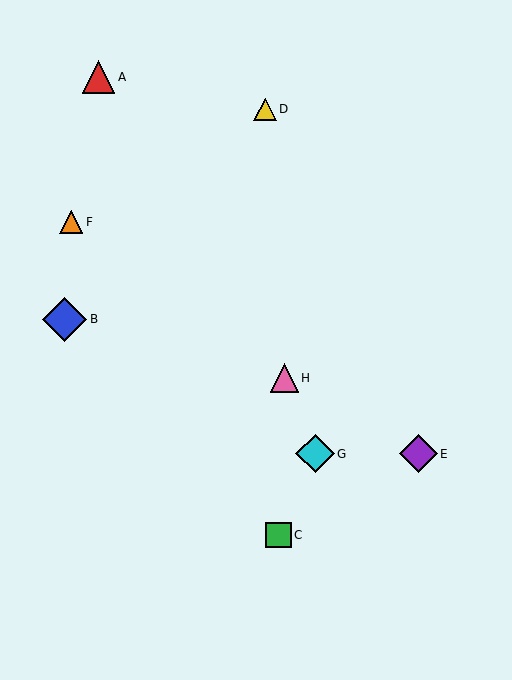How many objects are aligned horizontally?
2 objects (E, G) are aligned horizontally.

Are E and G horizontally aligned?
Yes, both are at y≈454.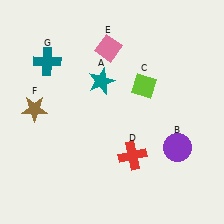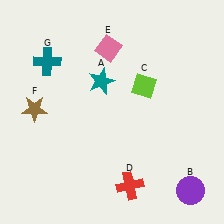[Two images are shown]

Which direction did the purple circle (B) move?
The purple circle (B) moved down.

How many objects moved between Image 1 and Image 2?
2 objects moved between the two images.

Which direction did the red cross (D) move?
The red cross (D) moved down.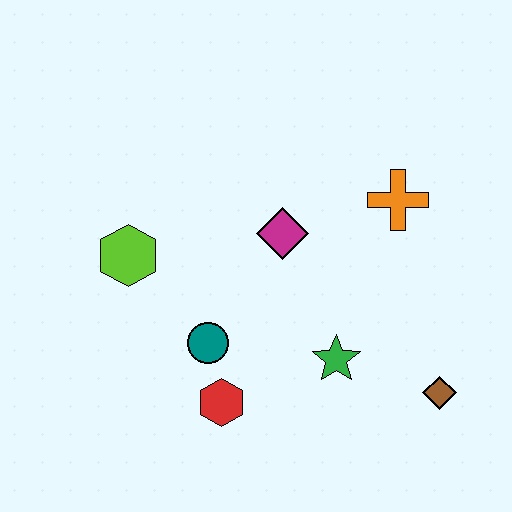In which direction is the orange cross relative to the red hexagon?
The orange cross is above the red hexagon.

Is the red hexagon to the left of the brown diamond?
Yes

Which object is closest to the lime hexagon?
The teal circle is closest to the lime hexagon.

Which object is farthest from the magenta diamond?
The brown diamond is farthest from the magenta diamond.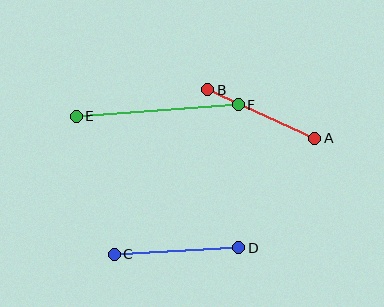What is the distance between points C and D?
The distance is approximately 125 pixels.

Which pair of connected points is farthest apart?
Points E and F are farthest apart.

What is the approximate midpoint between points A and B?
The midpoint is at approximately (261, 114) pixels.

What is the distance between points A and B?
The distance is approximately 117 pixels.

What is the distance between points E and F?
The distance is approximately 162 pixels.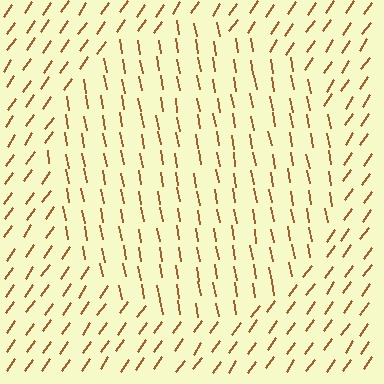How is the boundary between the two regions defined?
The boundary is defined purely by a change in line orientation (approximately 45 degrees difference). All lines are the same color and thickness.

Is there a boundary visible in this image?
Yes, there is a texture boundary formed by a change in line orientation.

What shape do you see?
I see a circle.